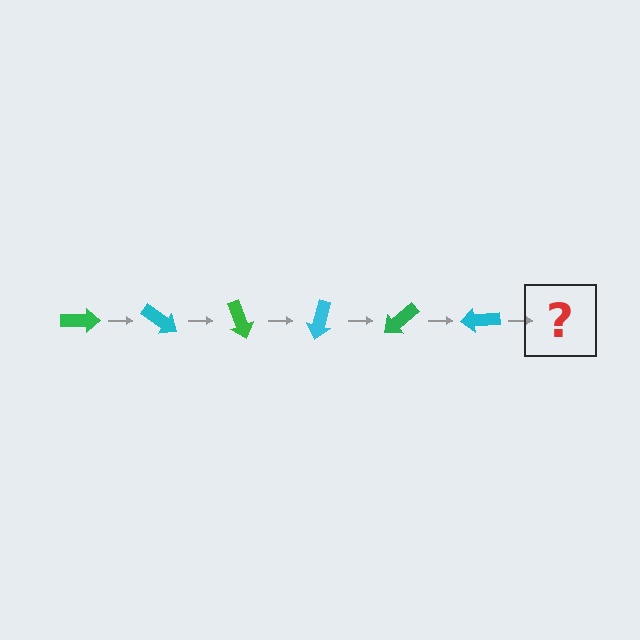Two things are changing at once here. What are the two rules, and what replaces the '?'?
The two rules are that it rotates 35 degrees each step and the color cycles through green and cyan. The '?' should be a green arrow, rotated 210 degrees from the start.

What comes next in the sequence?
The next element should be a green arrow, rotated 210 degrees from the start.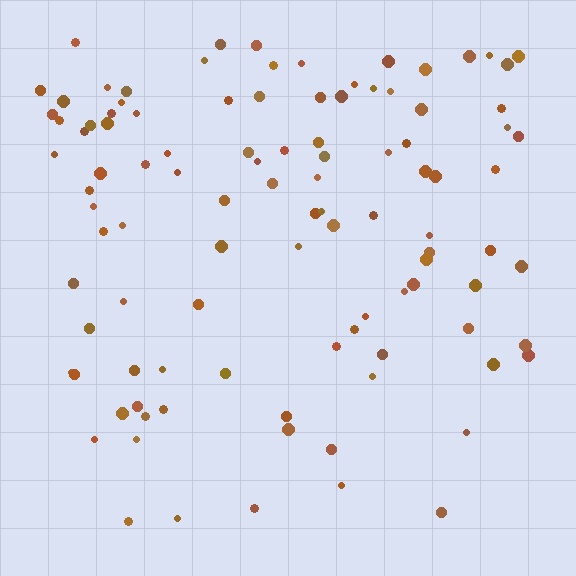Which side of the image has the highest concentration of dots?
The top.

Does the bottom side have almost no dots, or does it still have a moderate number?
Still a moderate number, just noticeably fewer than the top.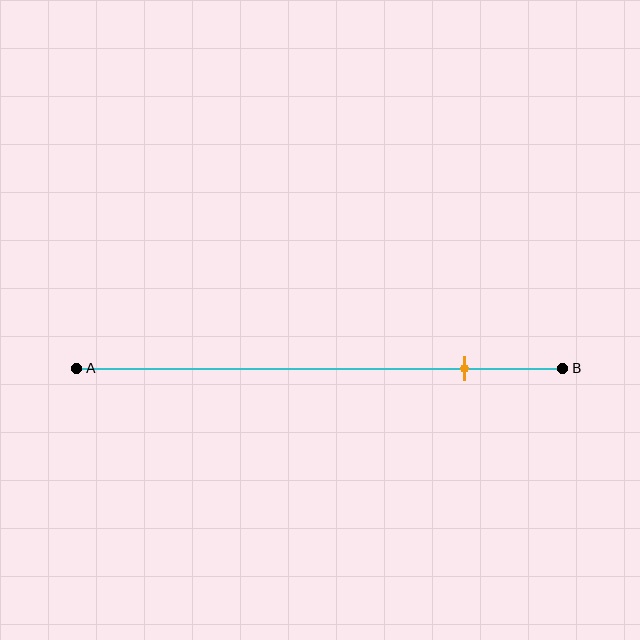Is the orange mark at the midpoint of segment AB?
No, the mark is at about 80% from A, not at the 50% midpoint.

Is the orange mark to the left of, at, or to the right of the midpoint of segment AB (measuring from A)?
The orange mark is to the right of the midpoint of segment AB.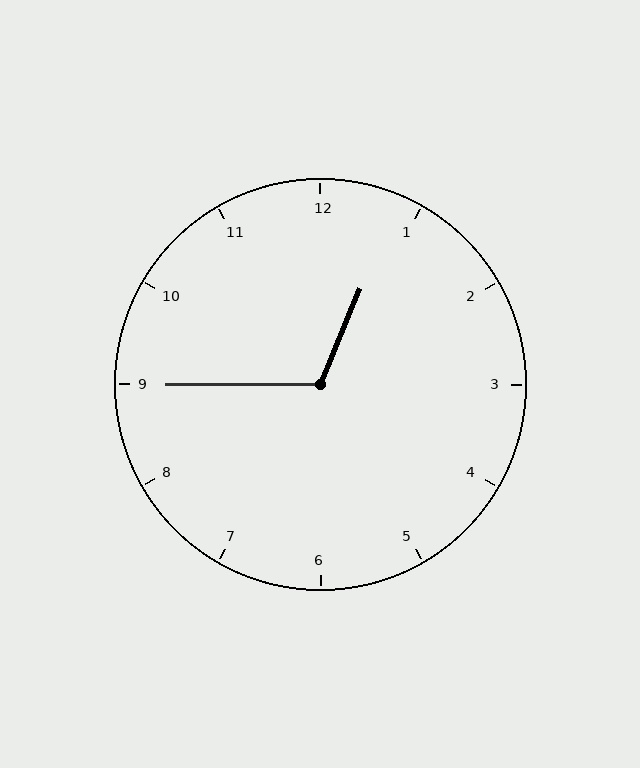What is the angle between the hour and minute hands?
Approximately 112 degrees.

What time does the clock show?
12:45.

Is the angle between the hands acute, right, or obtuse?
It is obtuse.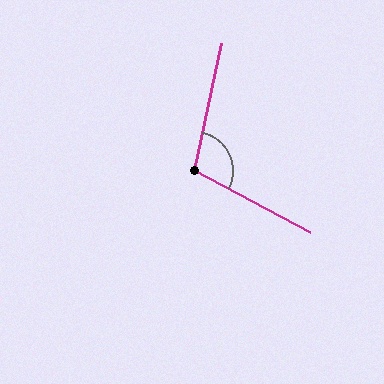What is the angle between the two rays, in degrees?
Approximately 106 degrees.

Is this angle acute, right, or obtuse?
It is obtuse.